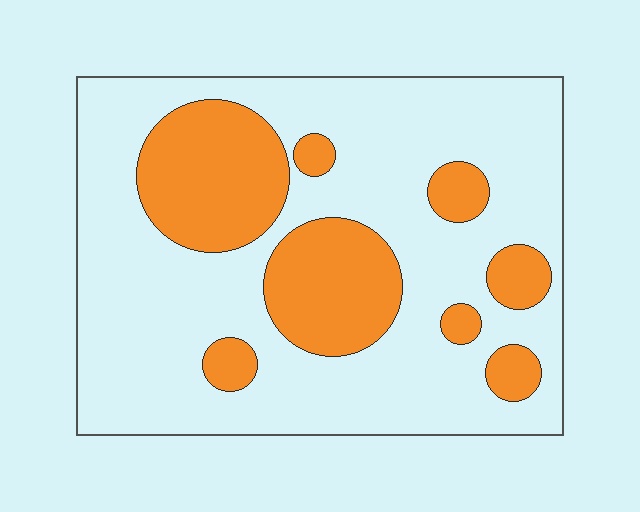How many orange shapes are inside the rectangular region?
8.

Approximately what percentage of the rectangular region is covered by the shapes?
Approximately 25%.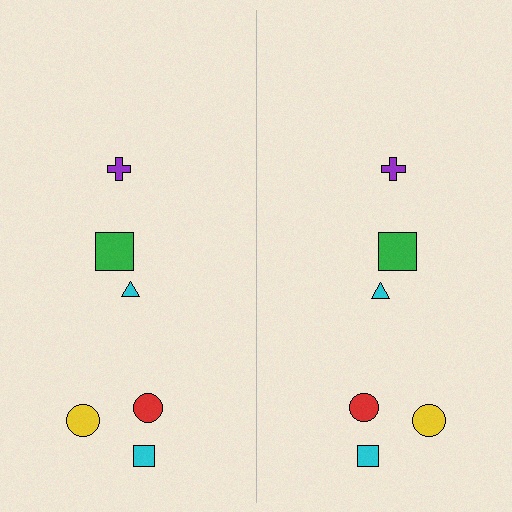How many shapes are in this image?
There are 12 shapes in this image.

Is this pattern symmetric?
Yes, this pattern has bilateral (reflection) symmetry.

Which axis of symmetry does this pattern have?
The pattern has a vertical axis of symmetry running through the center of the image.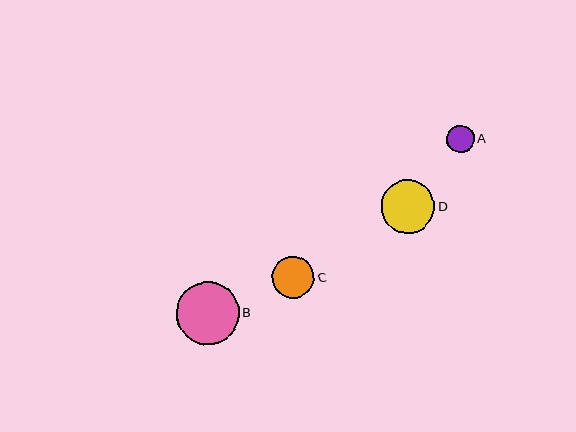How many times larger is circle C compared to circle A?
Circle C is approximately 1.5 times the size of circle A.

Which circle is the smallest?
Circle A is the smallest with a size of approximately 27 pixels.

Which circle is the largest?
Circle B is the largest with a size of approximately 63 pixels.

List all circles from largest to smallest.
From largest to smallest: B, D, C, A.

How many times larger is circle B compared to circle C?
Circle B is approximately 1.5 times the size of circle C.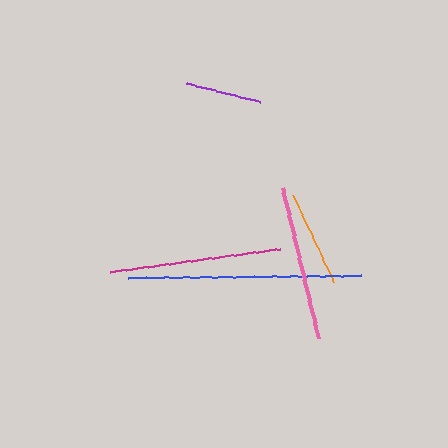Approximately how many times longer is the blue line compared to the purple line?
The blue line is approximately 3.1 times the length of the purple line.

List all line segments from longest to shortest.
From longest to shortest: blue, magenta, pink, orange, purple.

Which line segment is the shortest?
The purple line is the shortest at approximately 75 pixels.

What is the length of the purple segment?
The purple segment is approximately 75 pixels long.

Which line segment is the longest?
The blue line is the longest at approximately 231 pixels.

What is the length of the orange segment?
The orange segment is approximately 96 pixels long.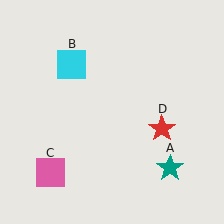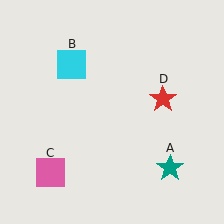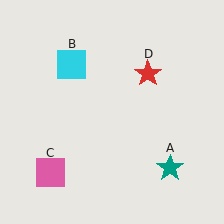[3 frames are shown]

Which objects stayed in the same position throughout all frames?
Teal star (object A) and cyan square (object B) and pink square (object C) remained stationary.